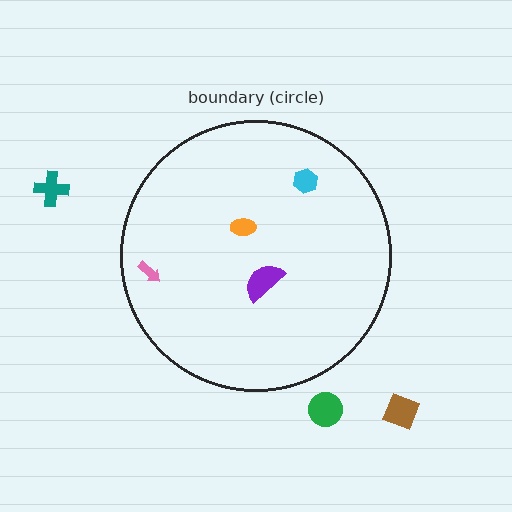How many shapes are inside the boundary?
4 inside, 3 outside.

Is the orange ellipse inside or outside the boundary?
Inside.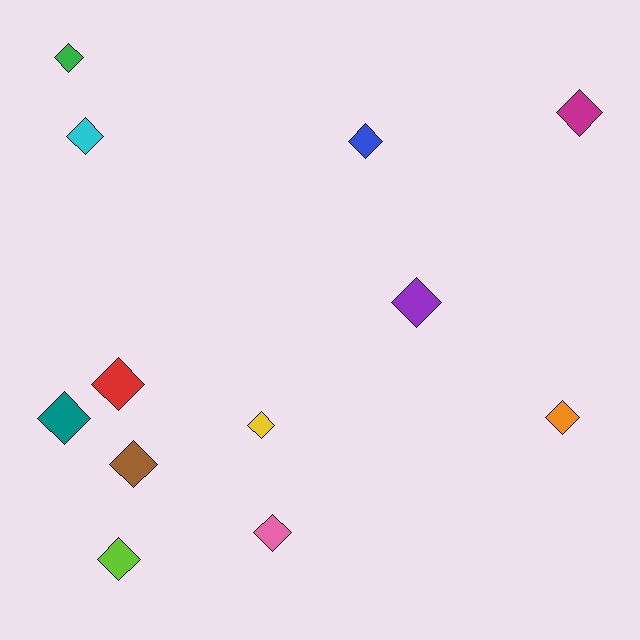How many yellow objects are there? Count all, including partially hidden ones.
There is 1 yellow object.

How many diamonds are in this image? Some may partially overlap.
There are 12 diamonds.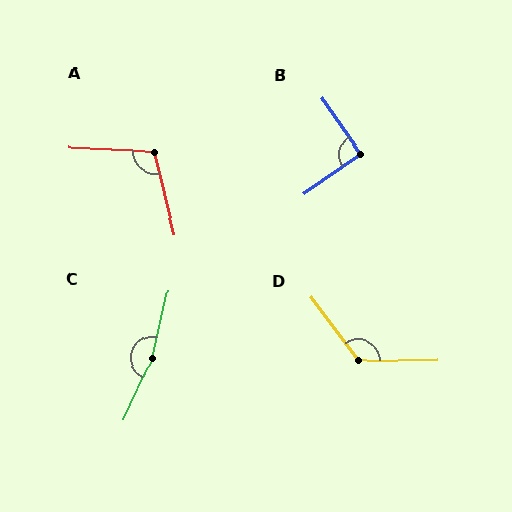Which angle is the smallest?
B, at approximately 90 degrees.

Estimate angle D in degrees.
Approximately 126 degrees.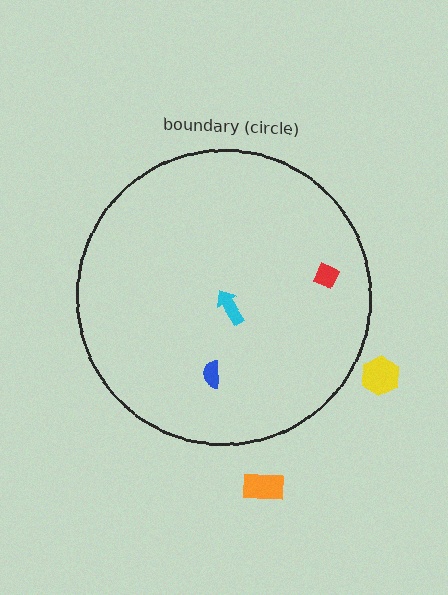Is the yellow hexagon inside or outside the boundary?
Outside.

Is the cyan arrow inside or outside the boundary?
Inside.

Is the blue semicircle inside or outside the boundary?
Inside.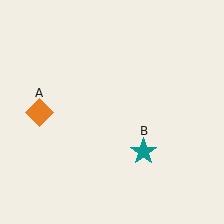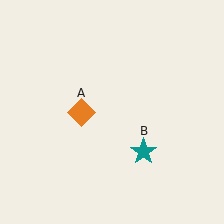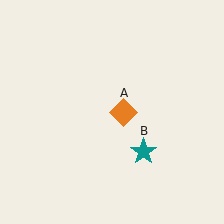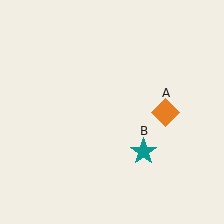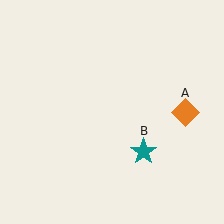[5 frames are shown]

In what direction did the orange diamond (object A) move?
The orange diamond (object A) moved right.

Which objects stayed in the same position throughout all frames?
Teal star (object B) remained stationary.